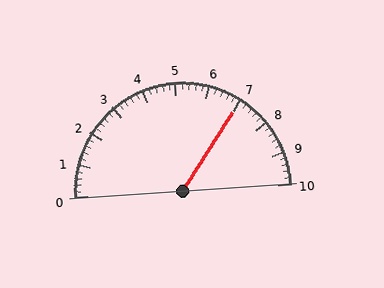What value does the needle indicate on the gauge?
The needle indicates approximately 7.0.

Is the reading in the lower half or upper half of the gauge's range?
The reading is in the upper half of the range (0 to 10).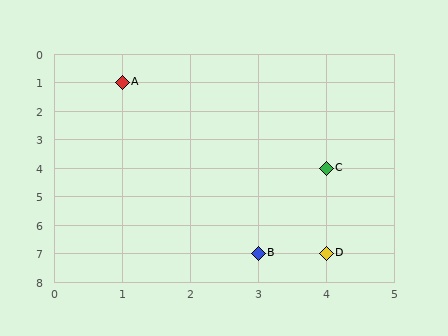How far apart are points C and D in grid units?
Points C and D are 3 rows apart.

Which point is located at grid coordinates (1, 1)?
Point A is at (1, 1).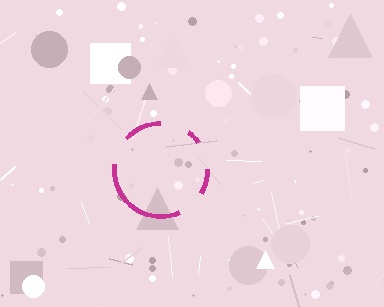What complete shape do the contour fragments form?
The contour fragments form a circle.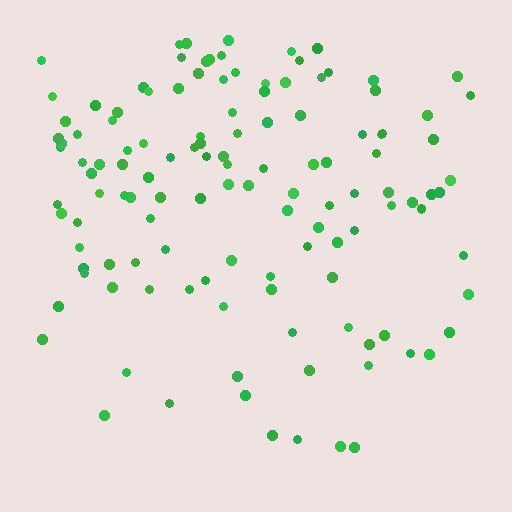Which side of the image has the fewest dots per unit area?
The bottom.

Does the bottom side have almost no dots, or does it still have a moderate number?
Still a moderate number, just noticeably fewer than the top.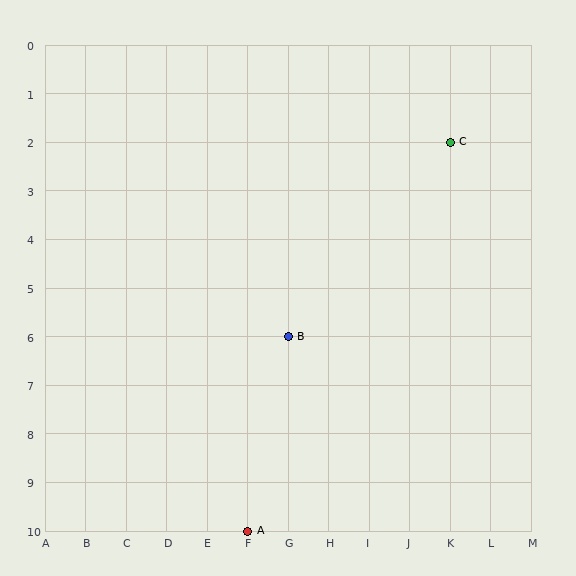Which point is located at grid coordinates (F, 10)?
Point A is at (F, 10).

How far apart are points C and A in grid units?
Points C and A are 5 columns and 8 rows apart (about 9.4 grid units diagonally).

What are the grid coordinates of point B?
Point B is at grid coordinates (G, 6).